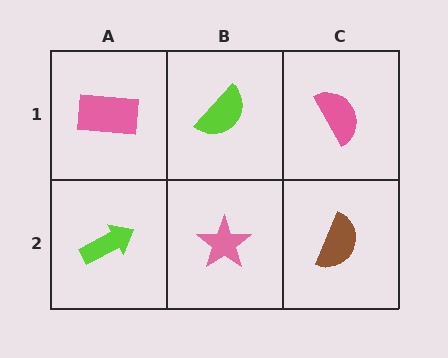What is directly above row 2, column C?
A pink semicircle.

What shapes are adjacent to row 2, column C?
A pink semicircle (row 1, column C), a pink star (row 2, column B).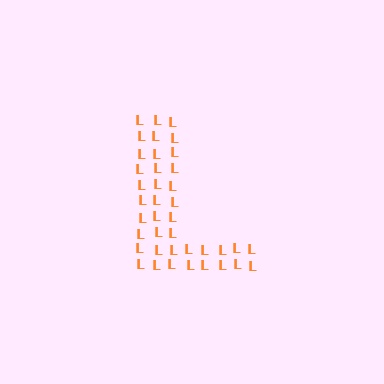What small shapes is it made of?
It is made of small letter L's.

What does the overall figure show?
The overall figure shows the letter L.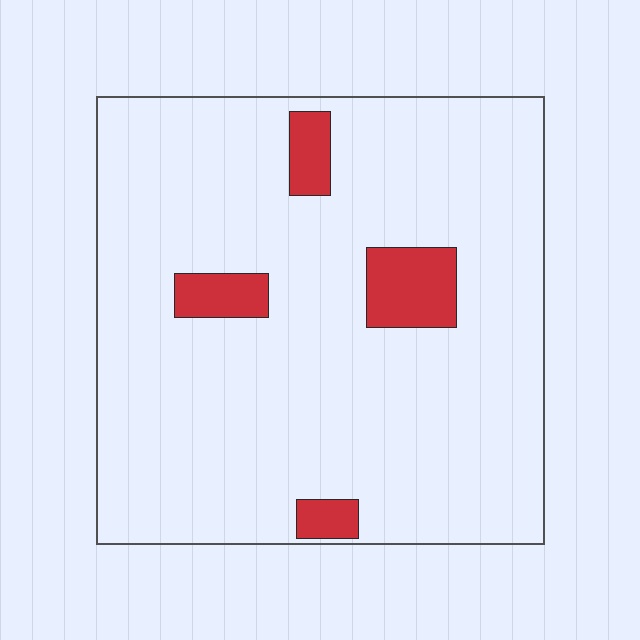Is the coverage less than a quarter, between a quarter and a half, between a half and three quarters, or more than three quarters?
Less than a quarter.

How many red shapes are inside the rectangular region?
4.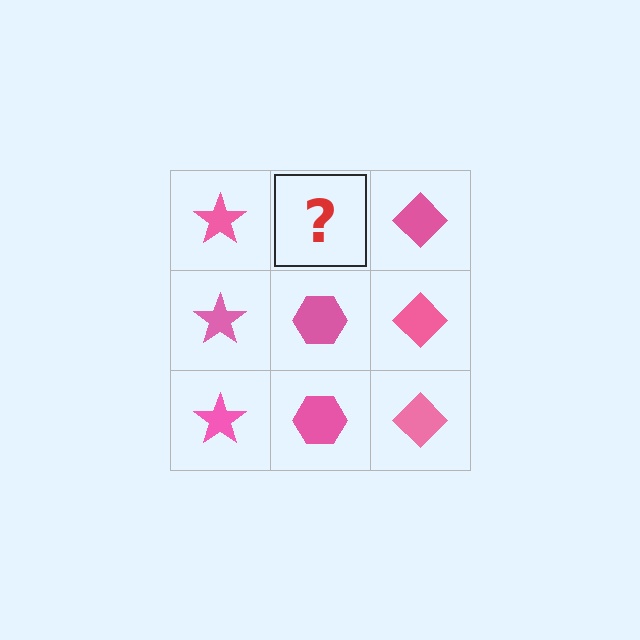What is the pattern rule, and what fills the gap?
The rule is that each column has a consistent shape. The gap should be filled with a pink hexagon.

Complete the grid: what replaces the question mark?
The question mark should be replaced with a pink hexagon.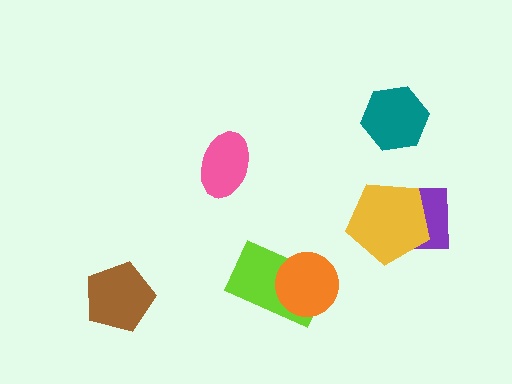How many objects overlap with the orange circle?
1 object overlaps with the orange circle.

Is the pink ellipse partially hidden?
No, no other shape covers it.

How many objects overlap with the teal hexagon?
0 objects overlap with the teal hexagon.